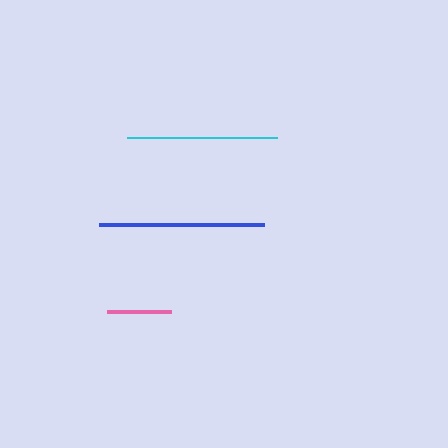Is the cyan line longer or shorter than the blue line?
The blue line is longer than the cyan line.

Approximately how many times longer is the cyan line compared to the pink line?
The cyan line is approximately 2.3 times the length of the pink line.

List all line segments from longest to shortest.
From longest to shortest: blue, cyan, pink.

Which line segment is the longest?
The blue line is the longest at approximately 166 pixels.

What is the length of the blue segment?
The blue segment is approximately 166 pixels long.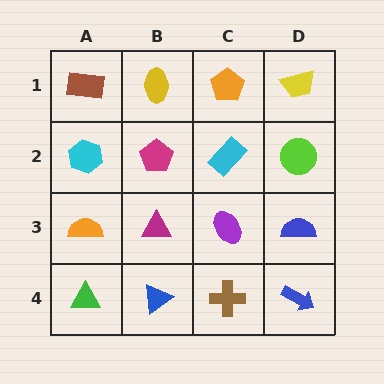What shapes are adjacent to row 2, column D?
A yellow trapezoid (row 1, column D), a blue semicircle (row 3, column D), a cyan rectangle (row 2, column C).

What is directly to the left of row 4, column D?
A brown cross.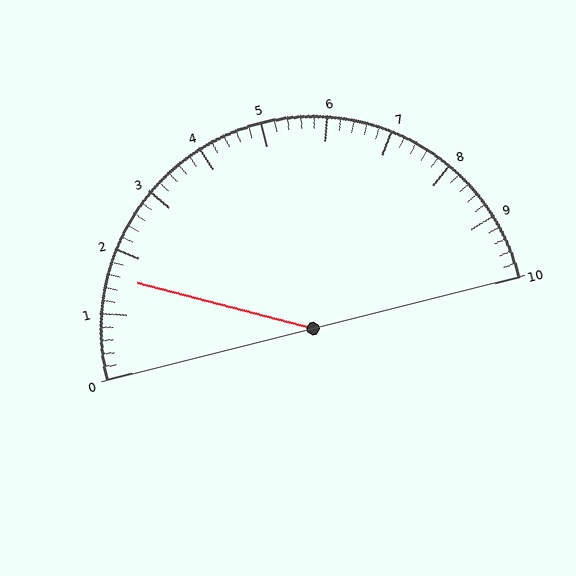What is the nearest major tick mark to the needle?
The nearest major tick mark is 2.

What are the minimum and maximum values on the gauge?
The gauge ranges from 0 to 10.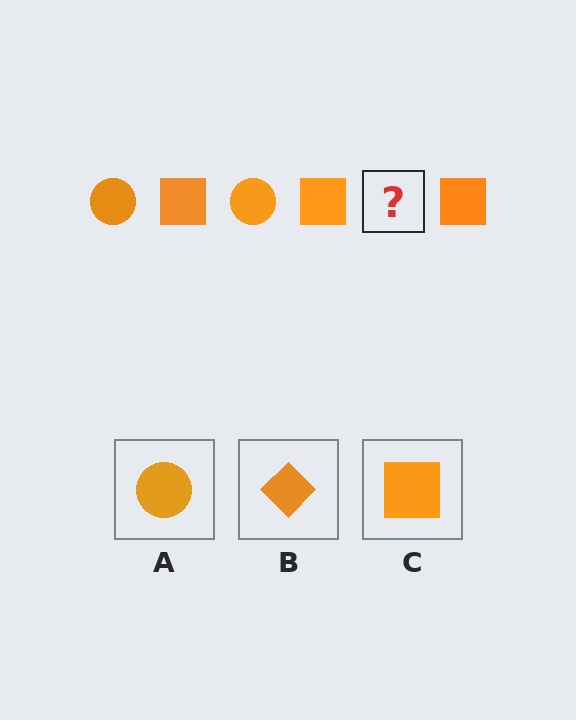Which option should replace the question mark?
Option A.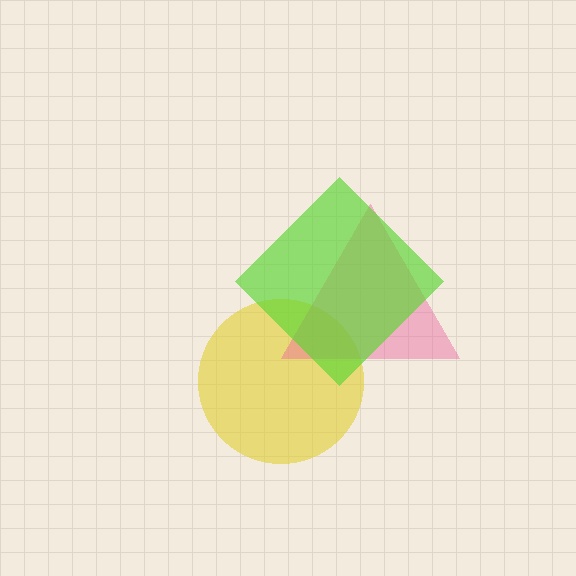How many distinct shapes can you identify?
There are 3 distinct shapes: a yellow circle, a pink triangle, a lime diamond.